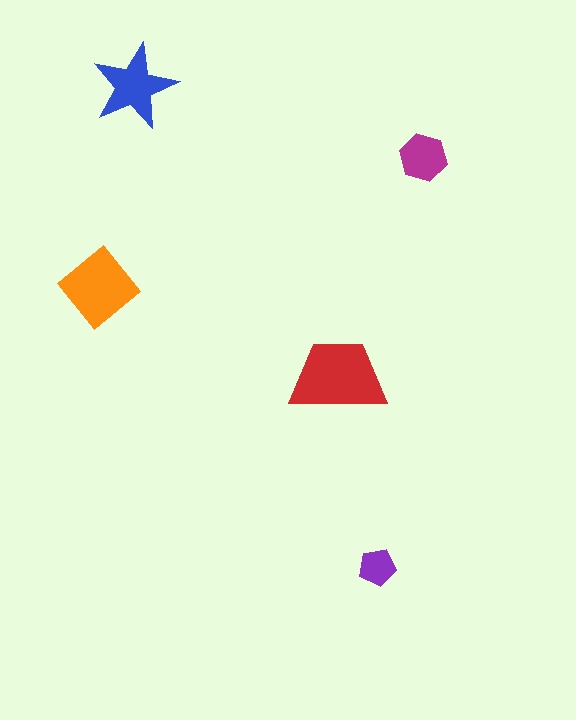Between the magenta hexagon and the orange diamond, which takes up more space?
The orange diamond.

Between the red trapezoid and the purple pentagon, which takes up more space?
The red trapezoid.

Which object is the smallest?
The purple pentagon.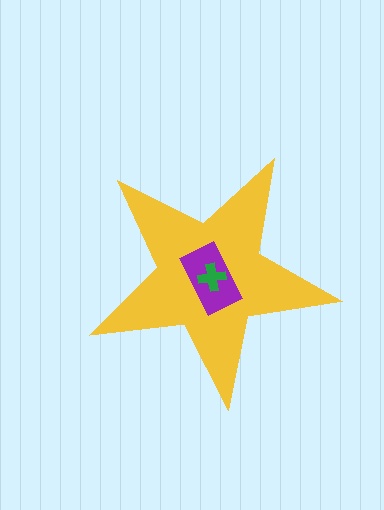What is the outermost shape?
The yellow star.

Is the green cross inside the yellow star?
Yes.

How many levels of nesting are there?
3.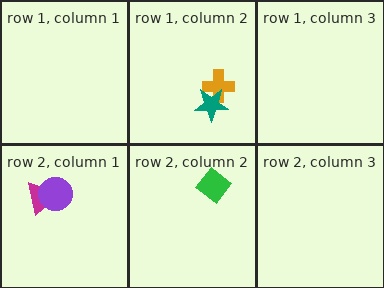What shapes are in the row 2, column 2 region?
The green diamond.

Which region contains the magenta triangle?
The row 2, column 1 region.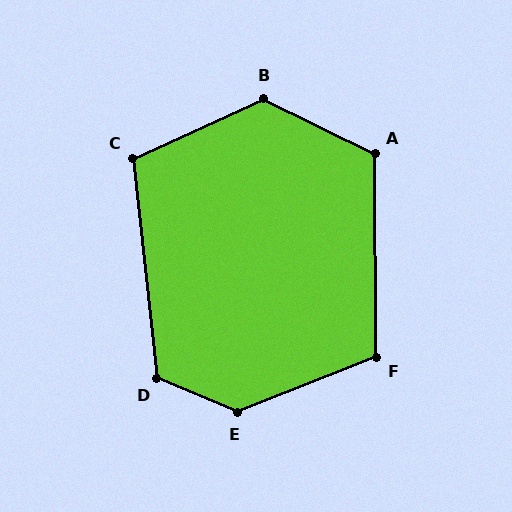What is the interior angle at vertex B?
Approximately 129 degrees (obtuse).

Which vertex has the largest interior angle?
E, at approximately 136 degrees.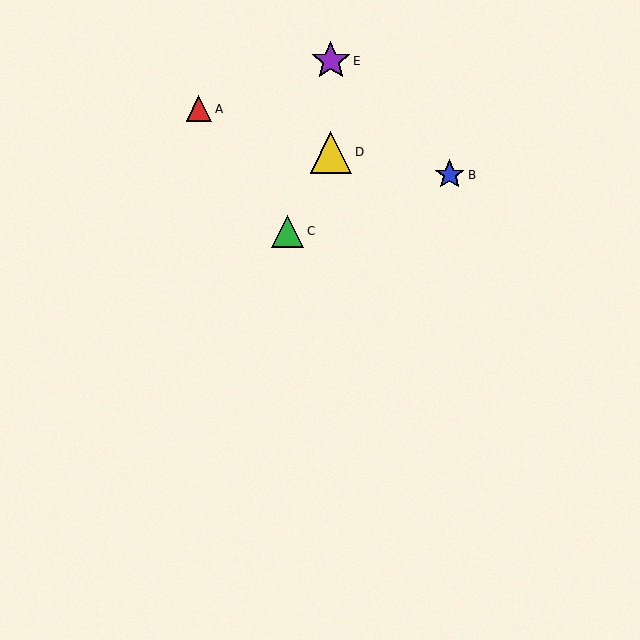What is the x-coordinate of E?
Object E is at x≈331.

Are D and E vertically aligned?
Yes, both are at x≈331.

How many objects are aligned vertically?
2 objects (D, E) are aligned vertically.